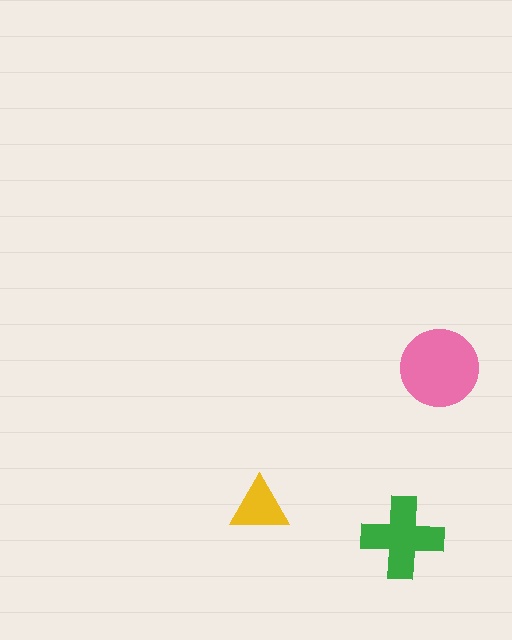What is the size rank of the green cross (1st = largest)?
2nd.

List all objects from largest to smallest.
The pink circle, the green cross, the yellow triangle.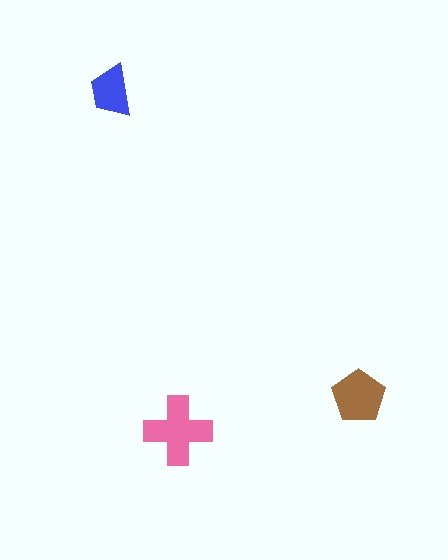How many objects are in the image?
There are 3 objects in the image.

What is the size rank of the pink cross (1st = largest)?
1st.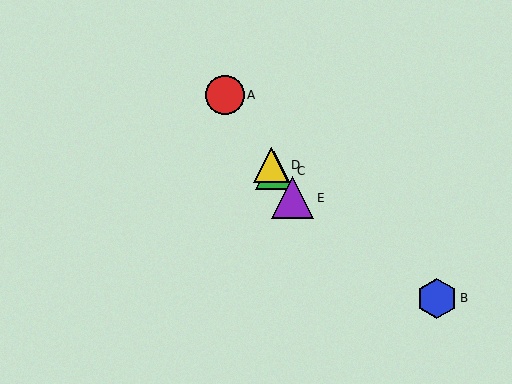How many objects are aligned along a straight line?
4 objects (A, C, D, E) are aligned along a straight line.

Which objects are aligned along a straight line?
Objects A, C, D, E are aligned along a straight line.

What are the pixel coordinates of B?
Object B is at (437, 299).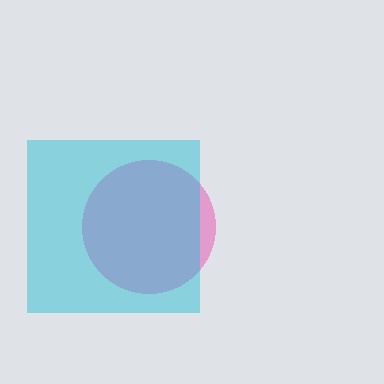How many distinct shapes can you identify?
There are 2 distinct shapes: a pink circle, a cyan square.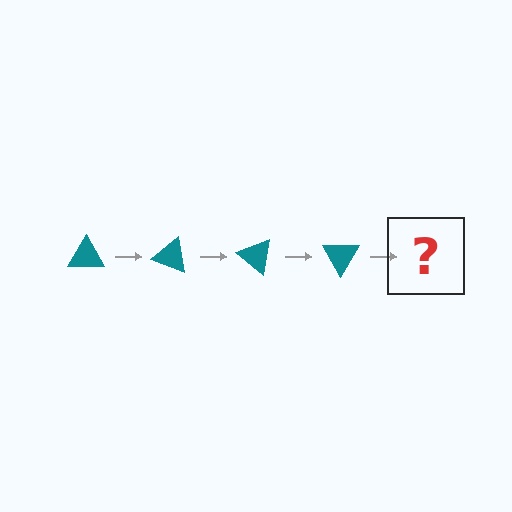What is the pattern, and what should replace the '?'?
The pattern is that the triangle rotates 20 degrees each step. The '?' should be a teal triangle rotated 80 degrees.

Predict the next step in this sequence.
The next step is a teal triangle rotated 80 degrees.